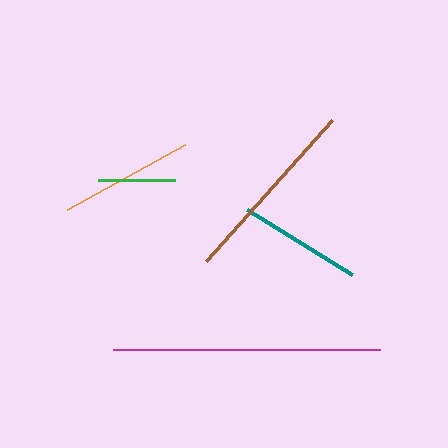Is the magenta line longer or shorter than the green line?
The magenta line is longer than the green line.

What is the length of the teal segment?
The teal segment is approximately 123 pixels long.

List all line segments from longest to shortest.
From longest to shortest: magenta, brown, orange, teal, green.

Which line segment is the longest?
The magenta line is the longest at approximately 266 pixels.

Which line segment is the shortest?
The green line is the shortest at approximately 77 pixels.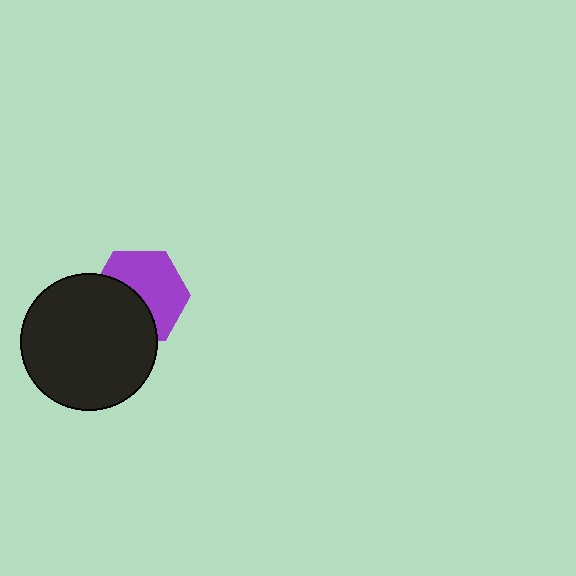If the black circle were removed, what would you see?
You would see the complete purple hexagon.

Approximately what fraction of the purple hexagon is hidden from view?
Roughly 43% of the purple hexagon is hidden behind the black circle.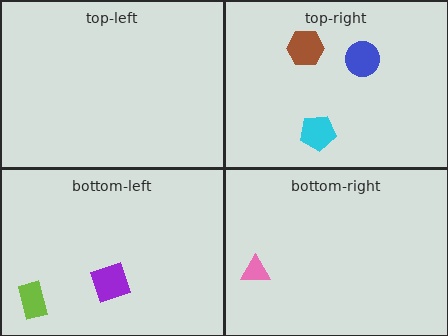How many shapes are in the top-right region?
3.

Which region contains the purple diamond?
The bottom-left region.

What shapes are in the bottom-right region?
The pink triangle.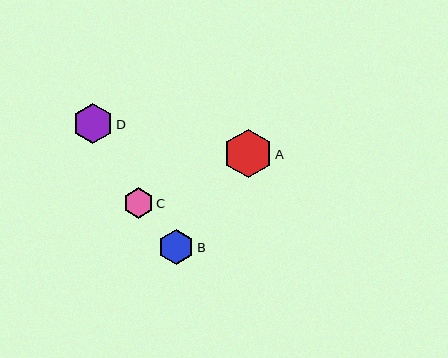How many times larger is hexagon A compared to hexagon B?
Hexagon A is approximately 1.4 times the size of hexagon B.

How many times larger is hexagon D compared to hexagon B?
Hexagon D is approximately 1.1 times the size of hexagon B.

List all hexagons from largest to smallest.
From largest to smallest: A, D, B, C.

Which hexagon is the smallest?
Hexagon C is the smallest with a size of approximately 30 pixels.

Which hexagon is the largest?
Hexagon A is the largest with a size of approximately 49 pixels.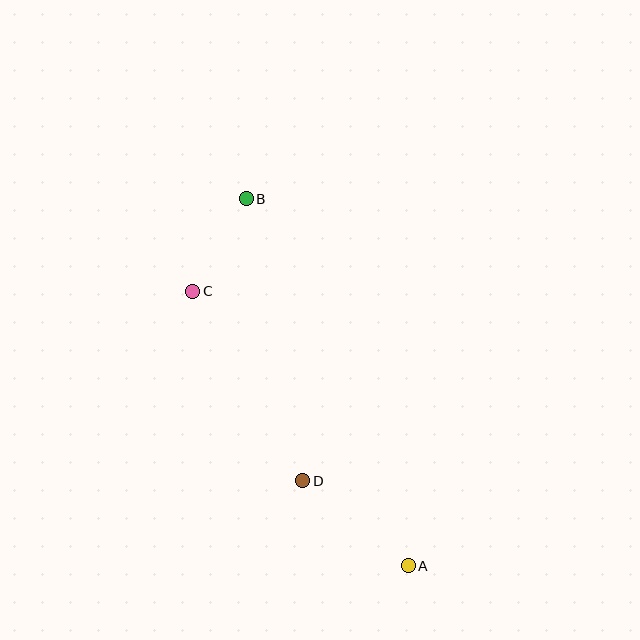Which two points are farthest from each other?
Points A and B are farthest from each other.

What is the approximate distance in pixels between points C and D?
The distance between C and D is approximately 219 pixels.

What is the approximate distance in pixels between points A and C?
The distance between A and C is approximately 349 pixels.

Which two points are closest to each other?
Points B and C are closest to each other.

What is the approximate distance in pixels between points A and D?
The distance between A and D is approximately 136 pixels.